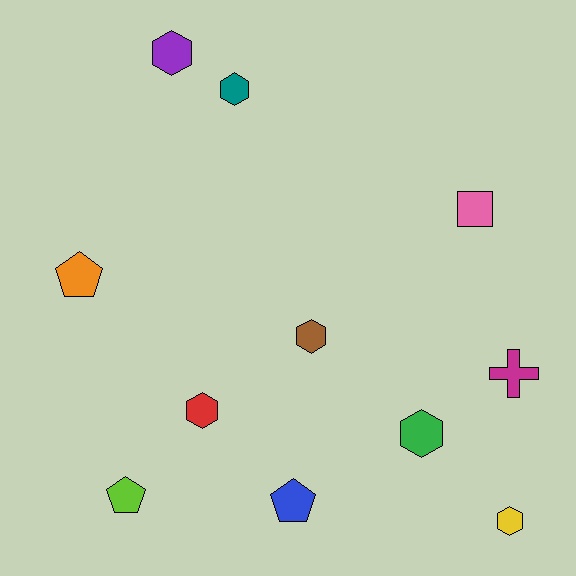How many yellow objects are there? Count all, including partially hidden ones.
There is 1 yellow object.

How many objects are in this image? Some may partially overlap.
There are 11 objects.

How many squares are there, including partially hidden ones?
There is 1 square.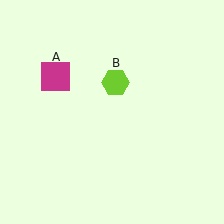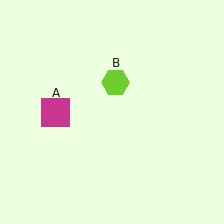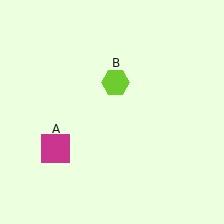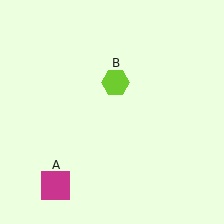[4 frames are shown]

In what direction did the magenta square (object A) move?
The magenta square (object A) moved down.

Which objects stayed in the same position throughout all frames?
Lime hexagon (object B) remained stationary.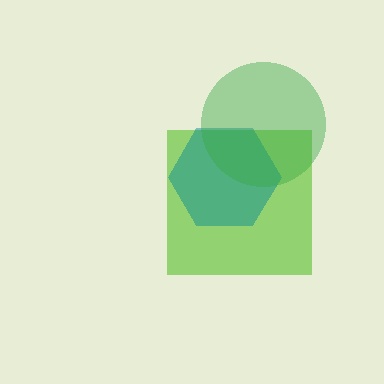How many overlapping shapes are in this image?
There are 3 overlapping shapes in the image.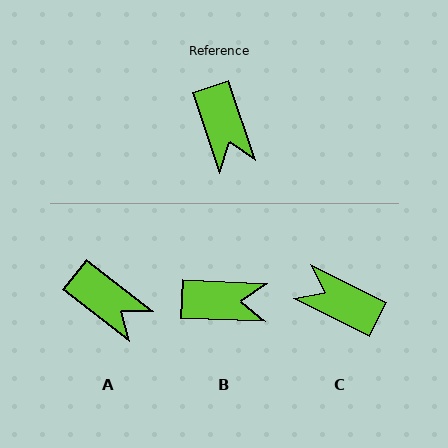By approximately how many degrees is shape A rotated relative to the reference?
Approximately 33 degrees counter-clockwise.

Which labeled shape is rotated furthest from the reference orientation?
C, about 136 degrees away.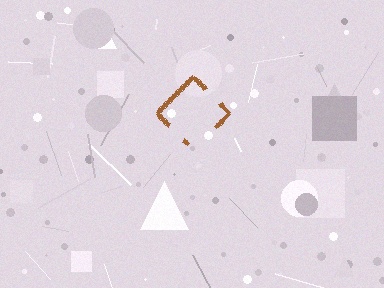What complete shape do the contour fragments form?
The contour fragments form a diamond.